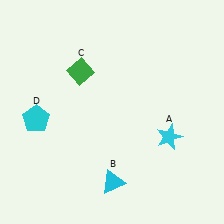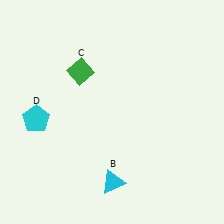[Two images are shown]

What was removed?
The cyan star (A) was removed in Image 2.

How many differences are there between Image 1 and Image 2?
There is 1 difference between the two images.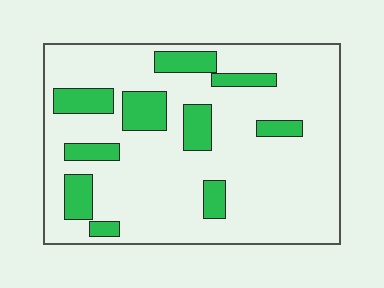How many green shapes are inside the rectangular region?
10.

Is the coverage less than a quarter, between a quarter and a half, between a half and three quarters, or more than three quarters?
Less than a quarter.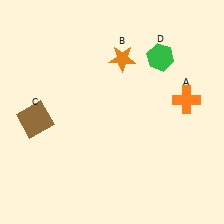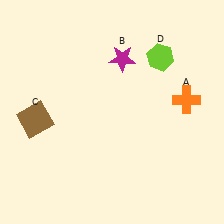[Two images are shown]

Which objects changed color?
B changed from orange to magenta. D changed from green to lime.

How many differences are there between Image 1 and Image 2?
There are 2 differences between the two images.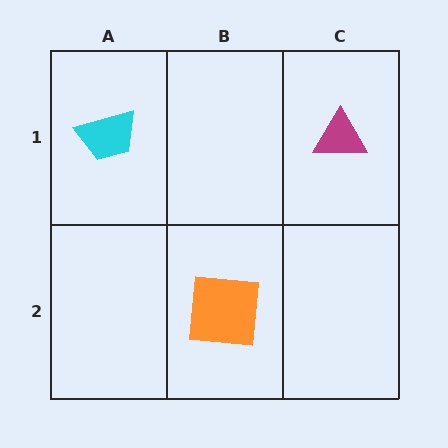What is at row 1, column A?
A cyan trapezoid.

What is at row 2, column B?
An orange square.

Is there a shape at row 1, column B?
No, that cell is empty.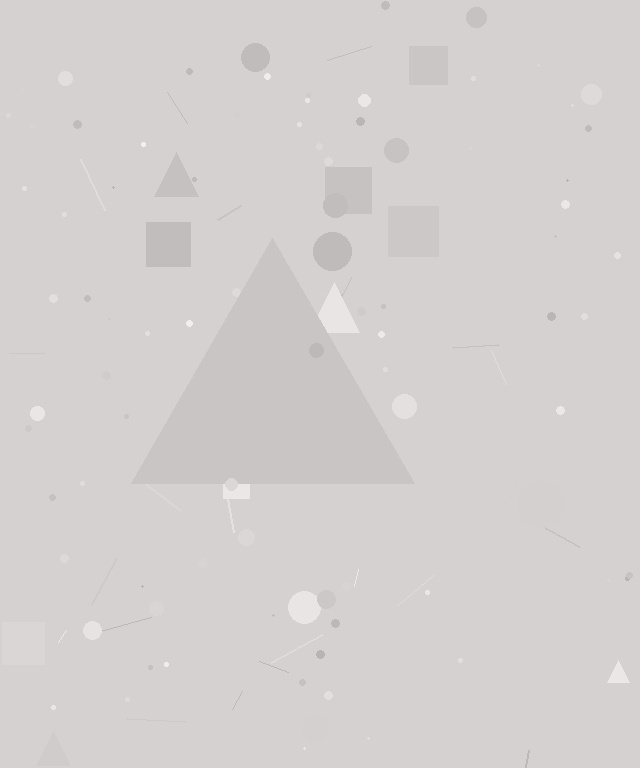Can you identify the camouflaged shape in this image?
The camouflaged shape is a triangle.